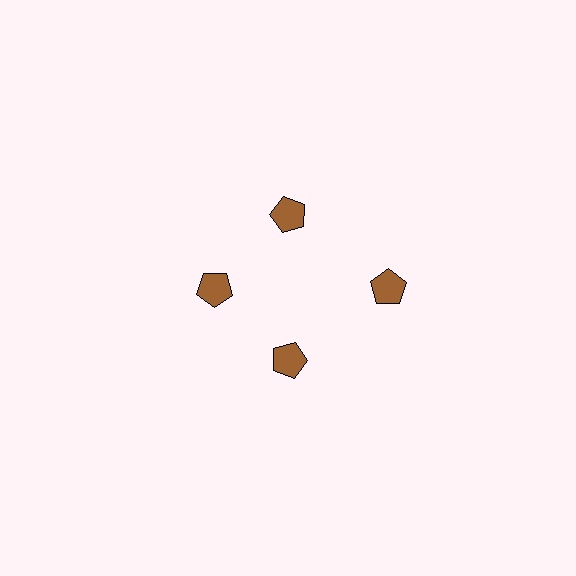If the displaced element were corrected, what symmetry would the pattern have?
It would have 4-fold rotational symmetry — the pattern would map onto itself every 90 degrees.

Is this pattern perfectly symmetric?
No. The 4 brown pentagons are arranged in a ring, but one element near the 3 o'clock position is pushed outward from the center, breaking the 4-fold rotational symmetry.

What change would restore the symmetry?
The symmetry would be restored by moving it inward, back onto the ring so that all 4 pentagons sit at equal angles and equal distance from the center.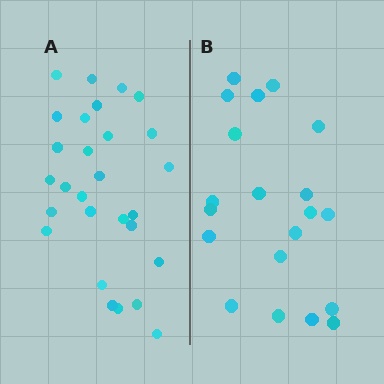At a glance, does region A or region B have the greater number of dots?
Region A (the left region) has more dots.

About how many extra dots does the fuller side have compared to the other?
Region A has roughly 8 or so more dots than region B.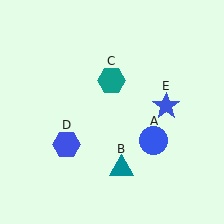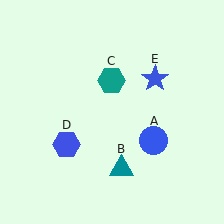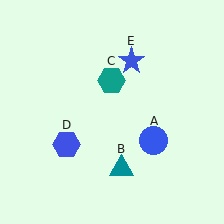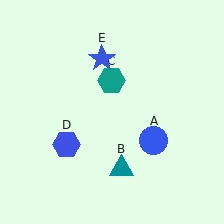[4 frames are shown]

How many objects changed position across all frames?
1 object changed position: blue star (object E).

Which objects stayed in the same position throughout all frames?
Blue circle (object A) and teal triangle (object B) and teal hexagon (object C) and blue hexagon (object D) remained stationary.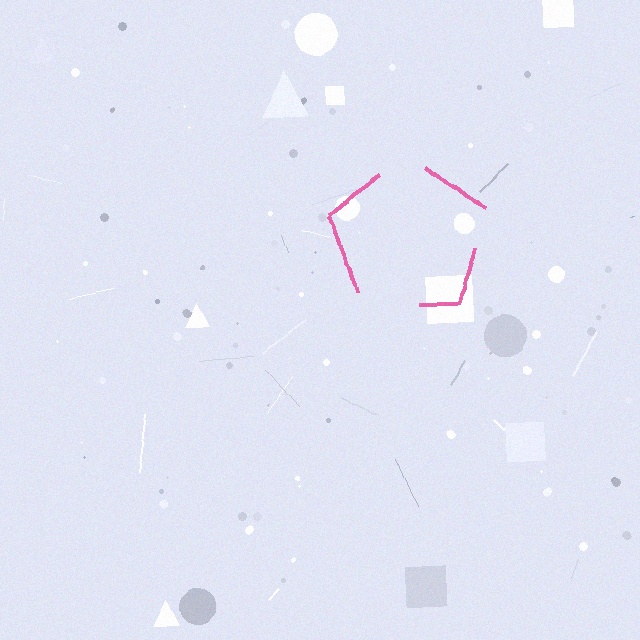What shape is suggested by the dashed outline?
The dashed outline suggests a pentagon.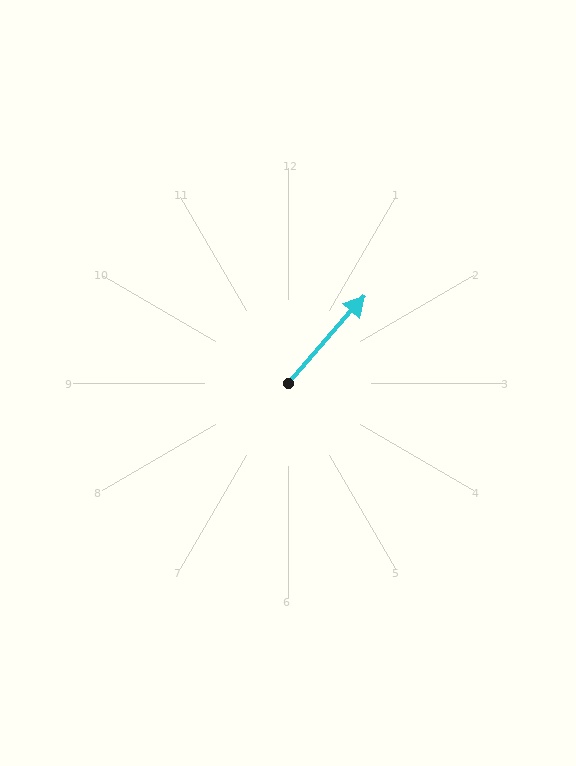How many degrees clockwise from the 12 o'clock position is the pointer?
Approximately 41 degrees.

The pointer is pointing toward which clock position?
Roughly 1 o'clock.